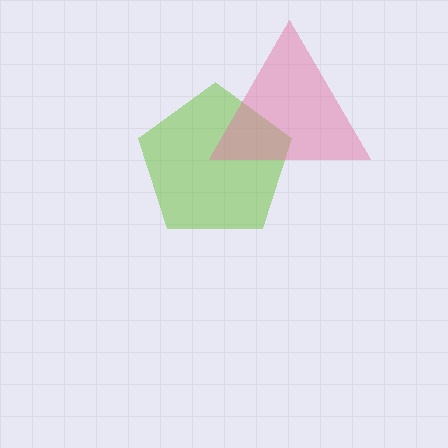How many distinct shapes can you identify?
There are 2 distinct shapes: a lime pentagon, a pink triangle.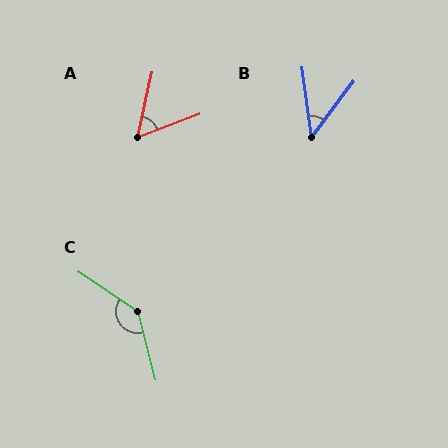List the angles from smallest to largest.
B (45°), A (58°), C (138°).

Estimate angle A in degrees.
Approximately 58 degrees.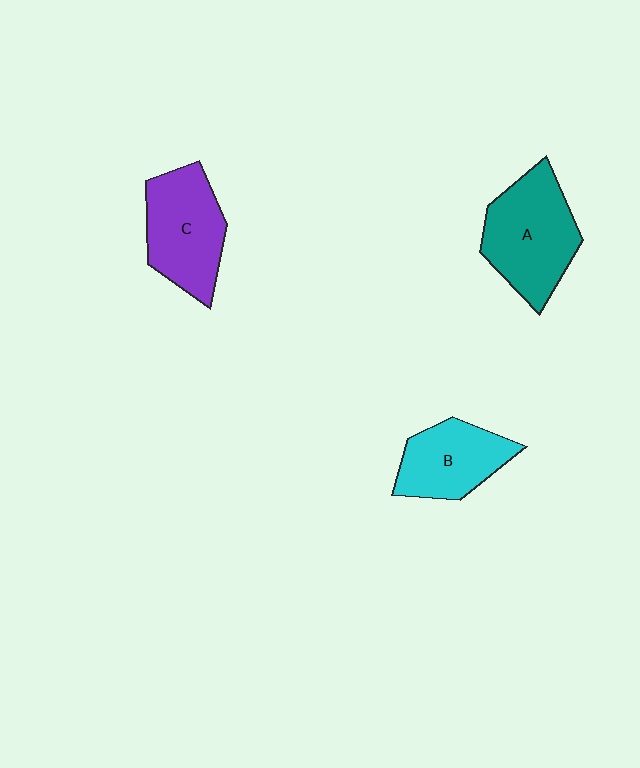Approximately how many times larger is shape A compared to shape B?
Approximately 1.4 times.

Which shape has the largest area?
Shape A (teal).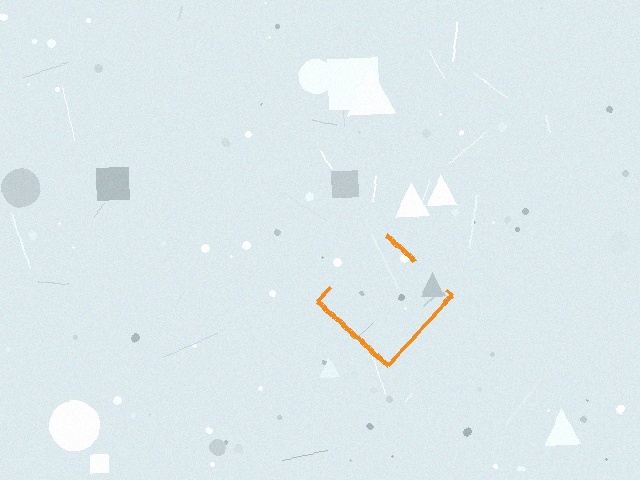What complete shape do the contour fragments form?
The contour fragments form a diamond.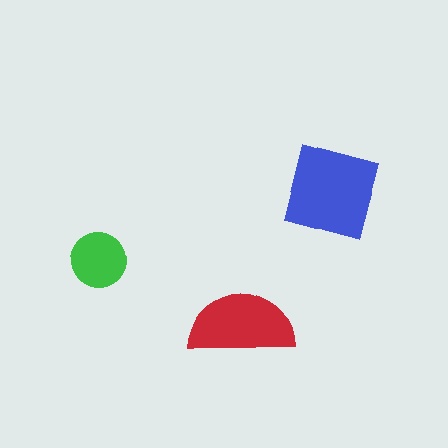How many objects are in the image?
There are 3 objects in the image.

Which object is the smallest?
The green circle.